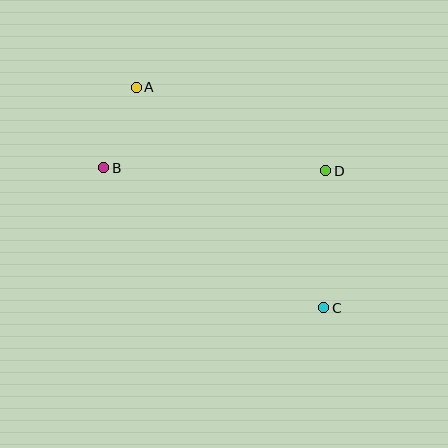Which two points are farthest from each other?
Points A and C are farthest from each other.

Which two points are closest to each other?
Points A and B are closest to each other.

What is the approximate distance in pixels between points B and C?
The distance between B and C is approximately 260 pixels.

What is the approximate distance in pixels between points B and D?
The distance between B and D is approximately 222 pixels.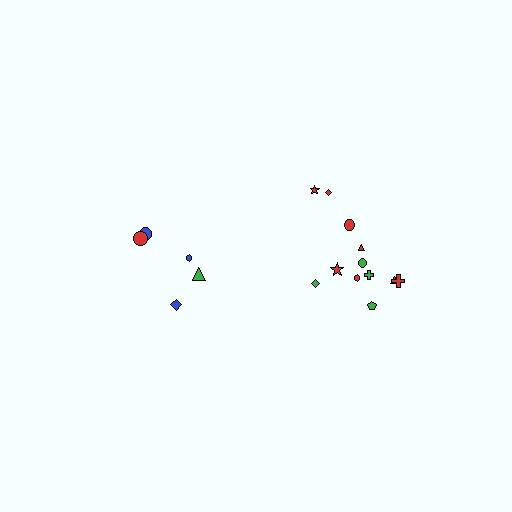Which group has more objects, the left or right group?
The right group.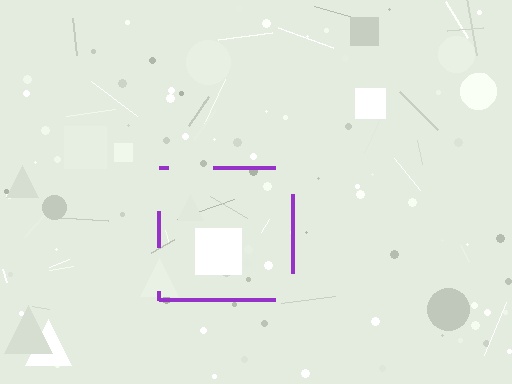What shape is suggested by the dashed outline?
The dashed outline suggests a square.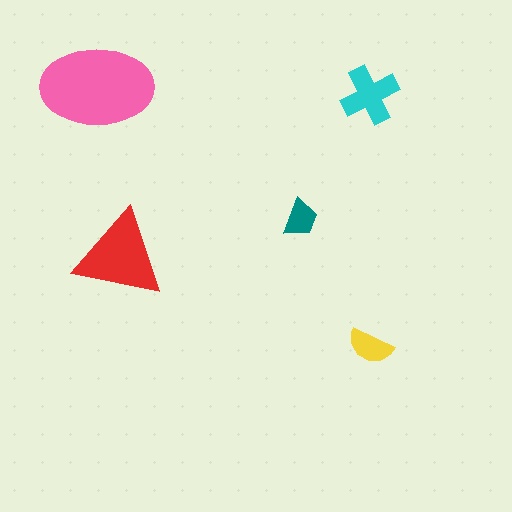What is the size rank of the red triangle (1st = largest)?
2nd.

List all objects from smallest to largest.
The teal trapezoid, the yellow semicircle, the cyan cross, the red triangle, the pink ellipse.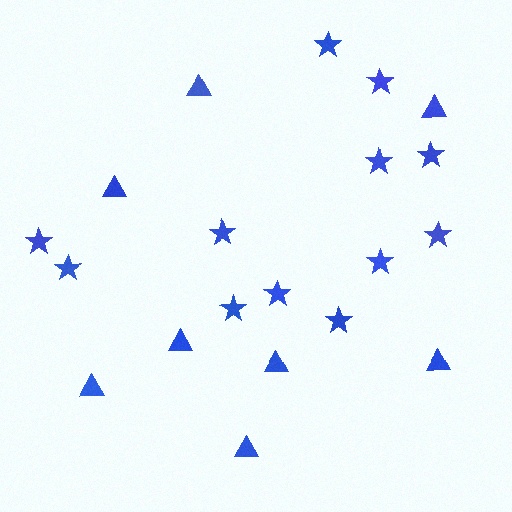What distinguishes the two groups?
There are 2 groups: one group of stars (12) and one group of triangles (8).